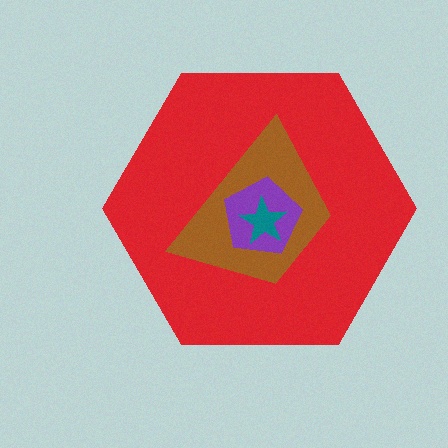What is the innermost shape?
The teal star.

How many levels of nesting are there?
4.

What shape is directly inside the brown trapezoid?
The purple pentagon.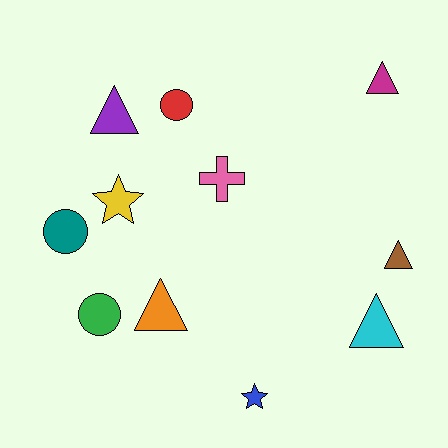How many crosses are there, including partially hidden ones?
There is 1 cross.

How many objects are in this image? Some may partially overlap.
There are 11 objects.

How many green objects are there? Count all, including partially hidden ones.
There is 1 green object.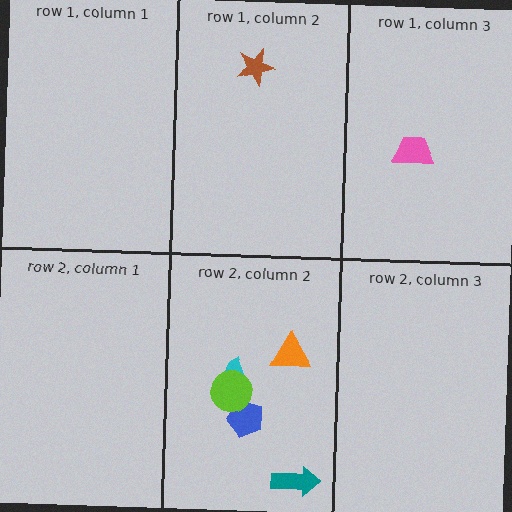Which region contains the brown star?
The row 1, column 2 region.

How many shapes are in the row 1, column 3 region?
1.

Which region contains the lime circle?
The row 2, column 2 region.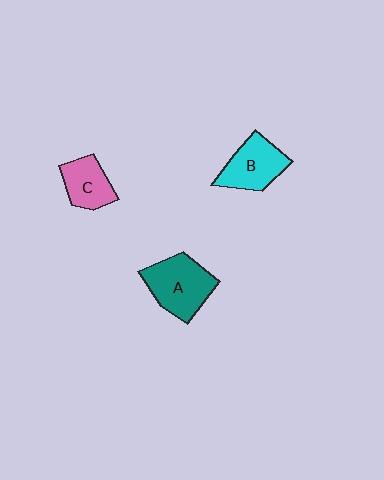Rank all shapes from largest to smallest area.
From largest to smallest: A (teal), B (cyan), C (pink).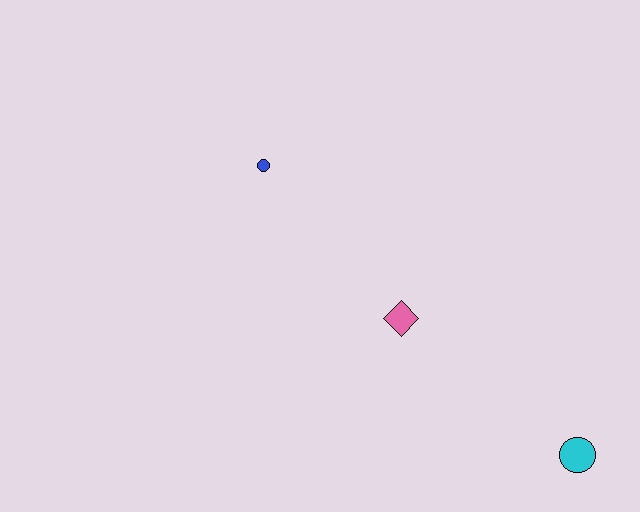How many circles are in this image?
There are 2 circles.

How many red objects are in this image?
There are no red objects.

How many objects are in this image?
There are 3 objects.